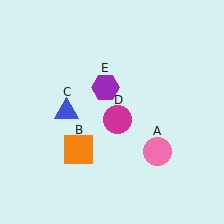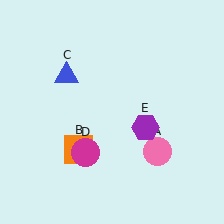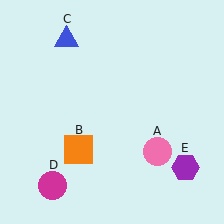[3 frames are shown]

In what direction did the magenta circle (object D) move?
The magenta circle (object D) moved down and to the left.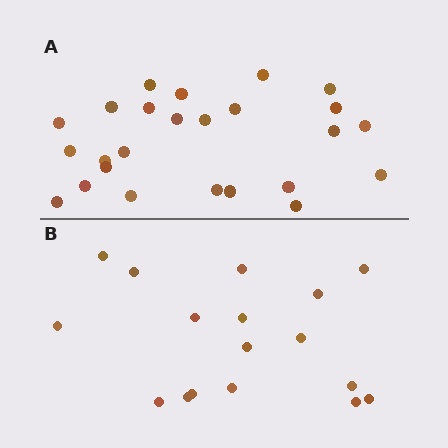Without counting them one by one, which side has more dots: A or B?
Region A (the top region) has more dots.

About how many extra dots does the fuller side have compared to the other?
Region A has roughly 8 or so more dots than region B.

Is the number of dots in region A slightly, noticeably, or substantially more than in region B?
Region A has substantially more. The ratio is roughly 1.5 to 1.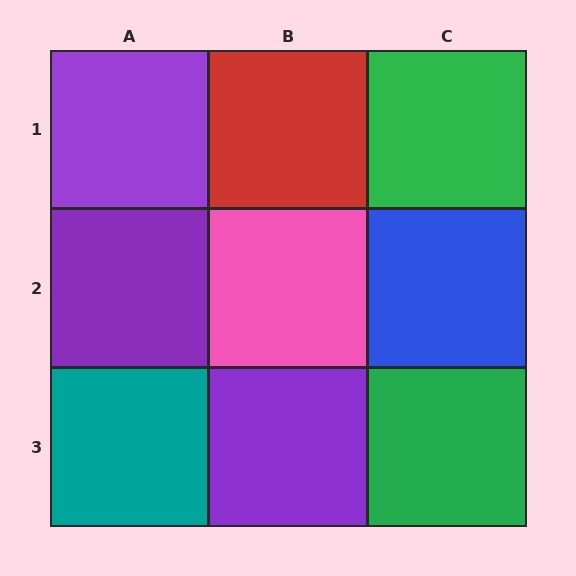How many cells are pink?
1 cell is pink.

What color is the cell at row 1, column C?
Green.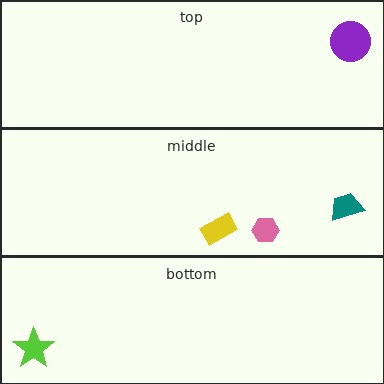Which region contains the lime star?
The bottom region.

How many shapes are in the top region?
1.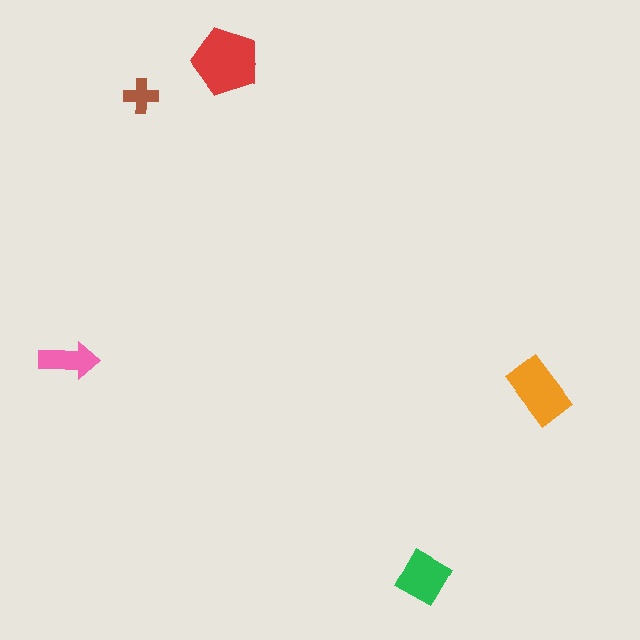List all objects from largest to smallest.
The red pentagon, the orange rectangle, the green square, the pink arrow, the brown cross.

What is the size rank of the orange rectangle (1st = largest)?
2nd.